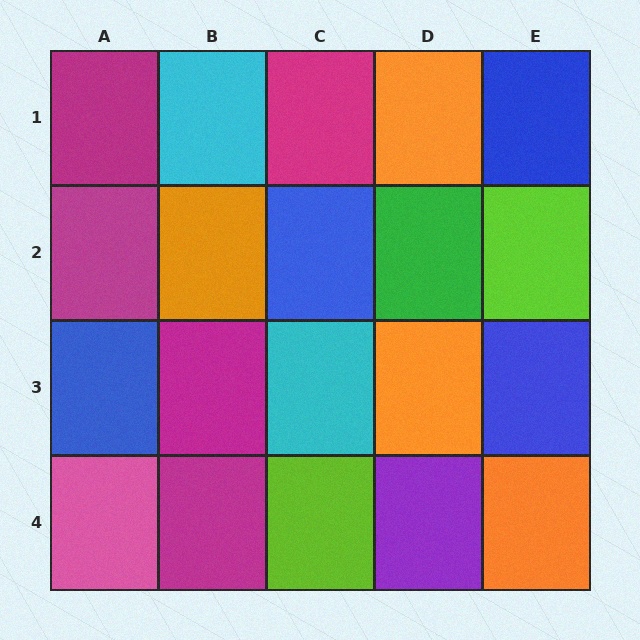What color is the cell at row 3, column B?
Magenta.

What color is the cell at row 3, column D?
Orange.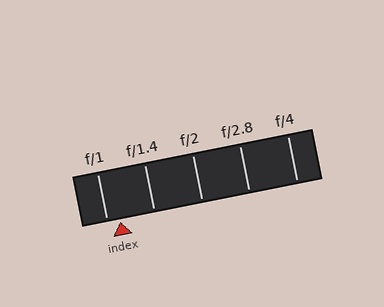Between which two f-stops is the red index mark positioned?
The index mark is between f/1 and f/1.4.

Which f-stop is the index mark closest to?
The index mark is closest to f/1.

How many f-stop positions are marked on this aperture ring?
There are 5 f-stop positions marked.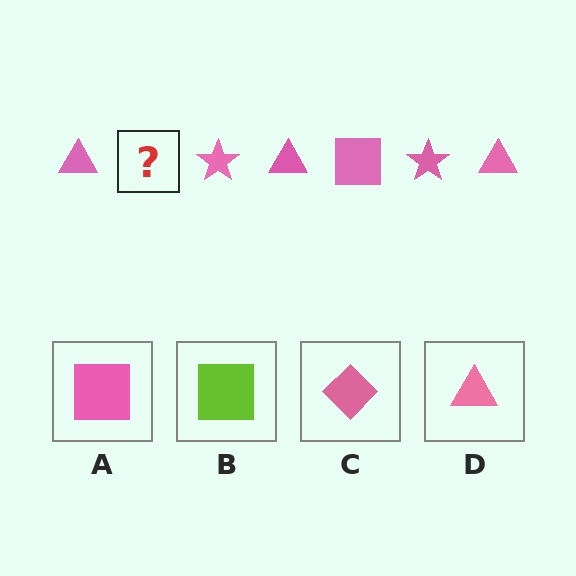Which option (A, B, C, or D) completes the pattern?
A.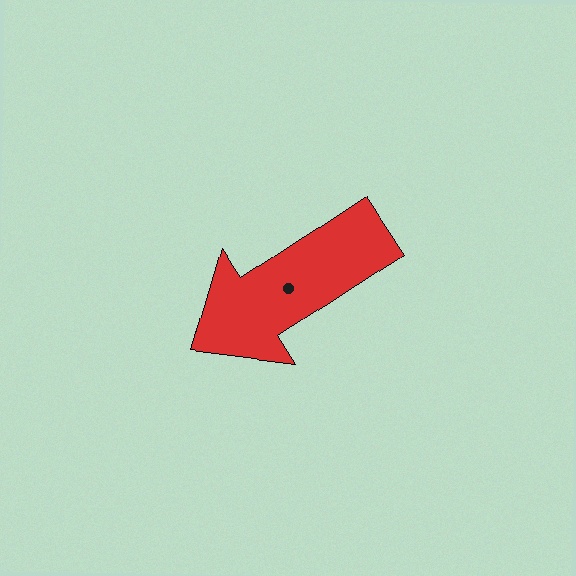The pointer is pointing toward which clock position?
Roughly 8 o'clock.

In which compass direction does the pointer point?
Southwest.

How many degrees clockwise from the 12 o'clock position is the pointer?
Approximately 237 degrees.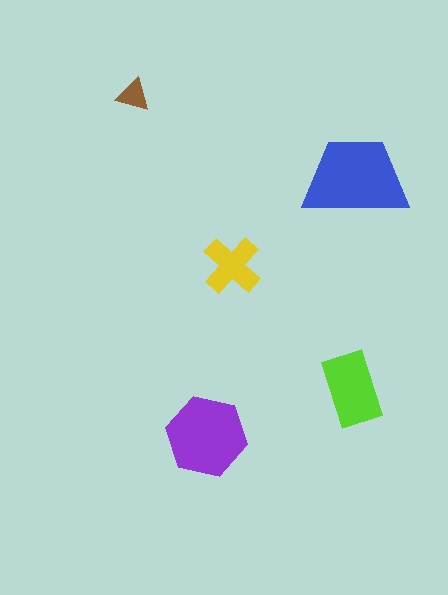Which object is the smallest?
The brown triangle.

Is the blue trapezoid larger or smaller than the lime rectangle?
Larger.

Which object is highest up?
The brown triangle is topmost.